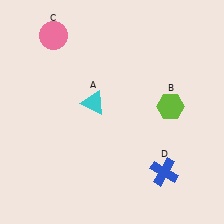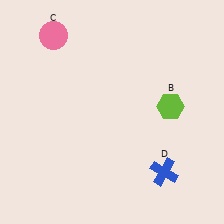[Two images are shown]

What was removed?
The cyan triangle (A) was removed in Image 2.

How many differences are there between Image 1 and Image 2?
There is 1 difference between the two images.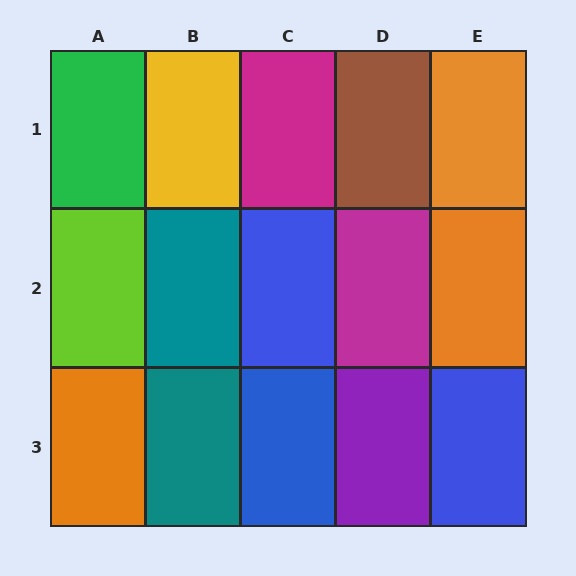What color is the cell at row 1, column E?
Orange.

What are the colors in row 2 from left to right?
Lime, teal, blue, magenta, orange.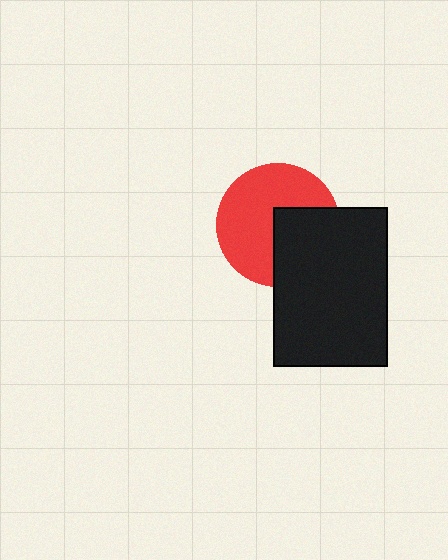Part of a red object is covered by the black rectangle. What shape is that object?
It is a circle.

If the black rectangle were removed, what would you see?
You would see the complete red circle.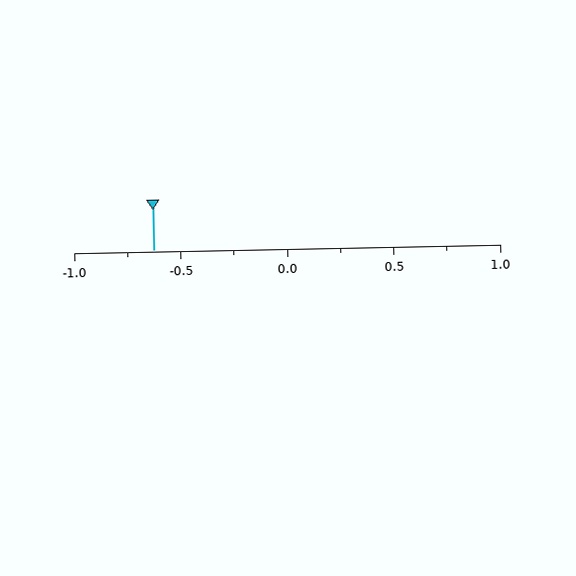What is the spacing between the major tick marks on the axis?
The major ticks are spaced 0.5 apart.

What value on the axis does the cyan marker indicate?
The marker indicates approximately -0.62.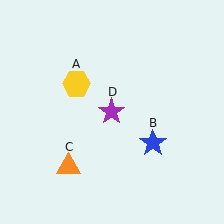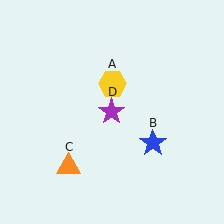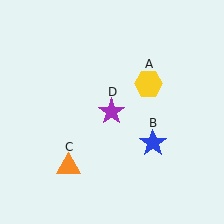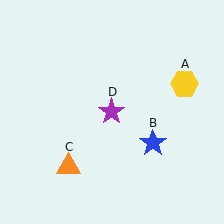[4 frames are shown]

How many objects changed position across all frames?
1 object changed position: yellow hexagon (object A).